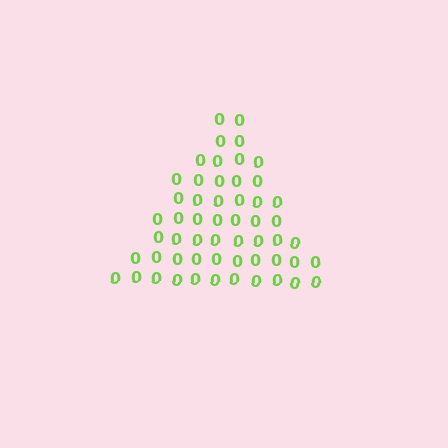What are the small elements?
The small elements are digit 0's.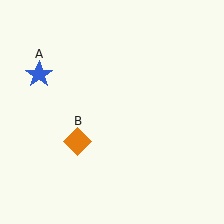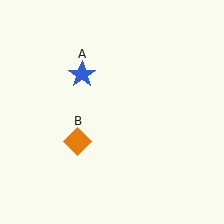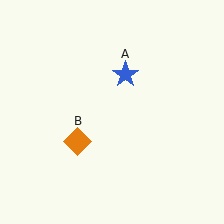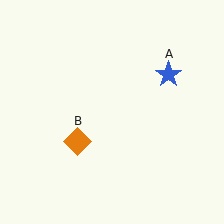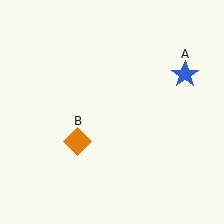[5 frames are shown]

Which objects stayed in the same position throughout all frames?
Orange diamond (object B) remained stationary.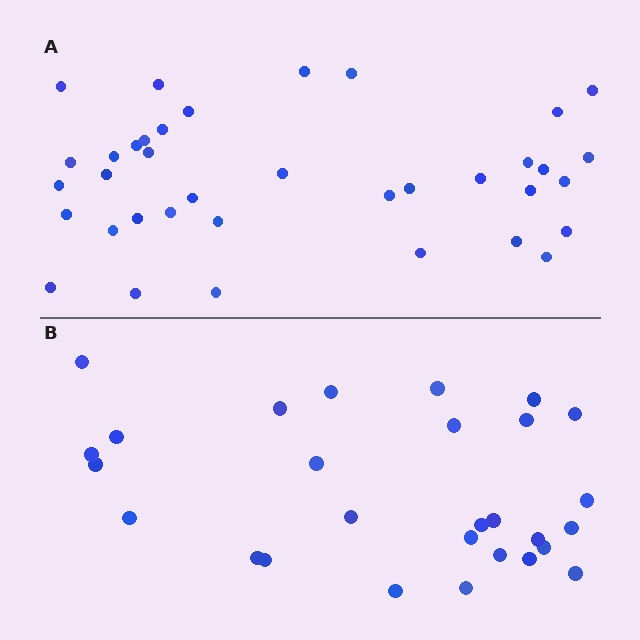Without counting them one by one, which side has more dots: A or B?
Region A (the top region) has more dots.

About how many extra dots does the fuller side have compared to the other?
Region A has roughly 8 or so more dots than region B.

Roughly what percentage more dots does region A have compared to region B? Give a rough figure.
About 30% more.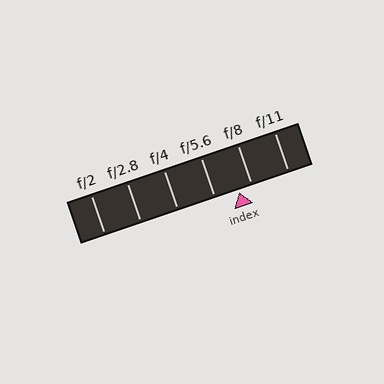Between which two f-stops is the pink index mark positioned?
The index mark is between f/5.6 and f/8.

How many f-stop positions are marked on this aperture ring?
There are 6 f-stop positions marked.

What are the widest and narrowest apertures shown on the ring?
The widest aperture shown is f/2 and the narrowest is f/11.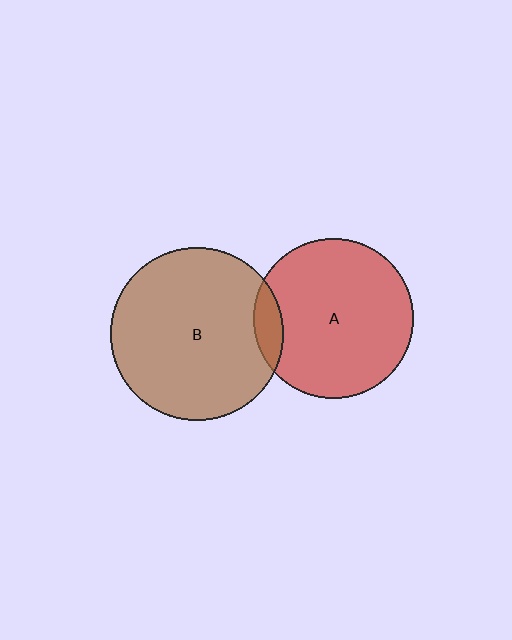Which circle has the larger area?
Circle B (brown).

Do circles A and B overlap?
Yes.